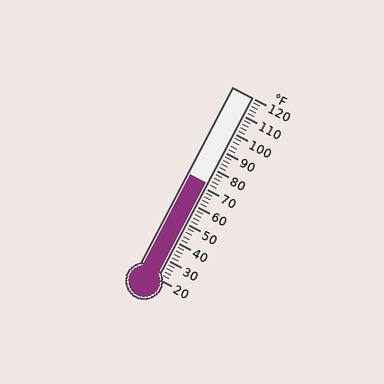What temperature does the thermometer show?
The thermometer shows approximately 72°F.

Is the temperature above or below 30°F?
The temperature is above 30°F.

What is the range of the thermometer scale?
The thermometer scale ranges from 20°F to 120°F.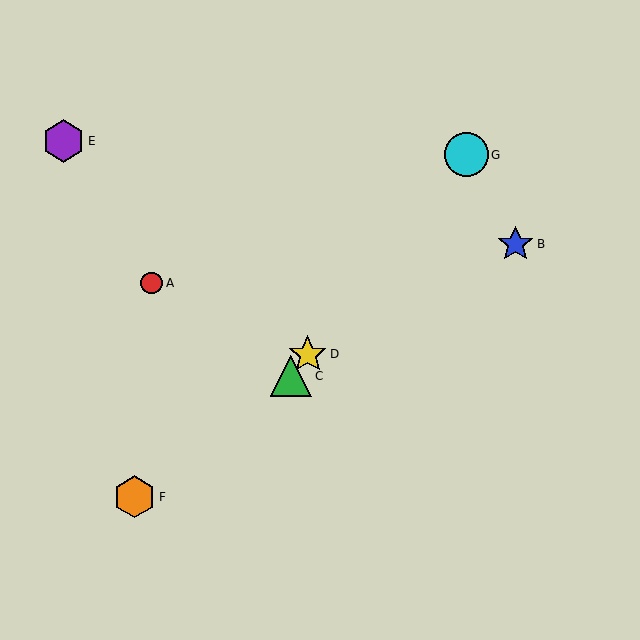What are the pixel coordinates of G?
Object G is at (466, 155).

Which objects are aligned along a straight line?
Objects C, D, G are aligned along a straight line.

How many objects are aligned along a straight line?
3 objects (C, D, G) are aligned along a straight line.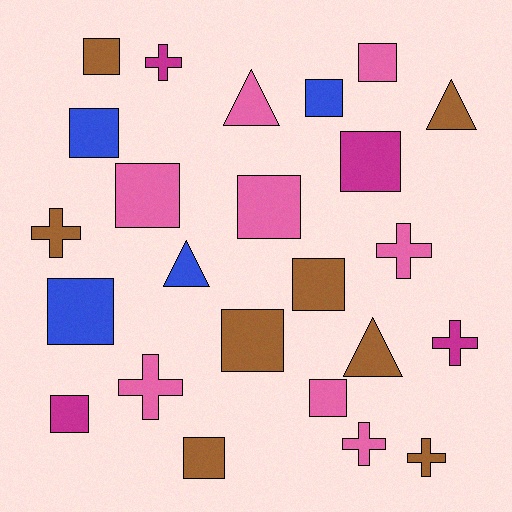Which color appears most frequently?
Brown, with 8 objects.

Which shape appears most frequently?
Square, with 13 objects.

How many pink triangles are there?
There is 1 pink triangle.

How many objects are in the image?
There are 24 objects.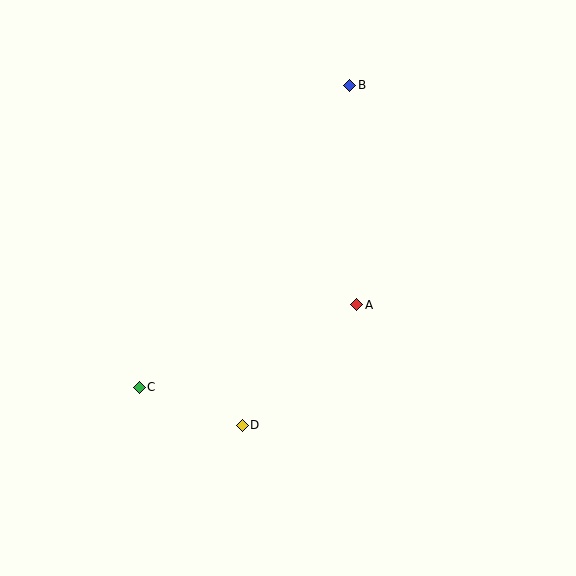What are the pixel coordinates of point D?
Point D is at (242, 425).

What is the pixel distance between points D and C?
The distance between D and C is 110 pixels.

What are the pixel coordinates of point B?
Point B is at (350, 86).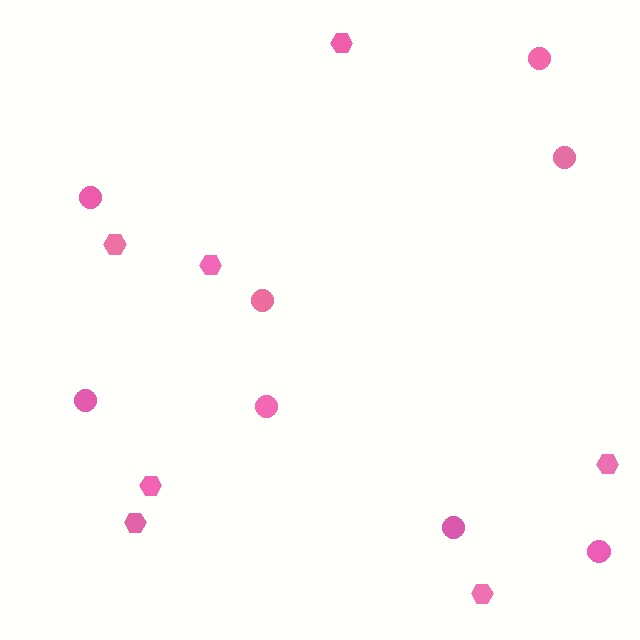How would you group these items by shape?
There are 2 groups: one group of hexagons (7) and one group of circles (8).